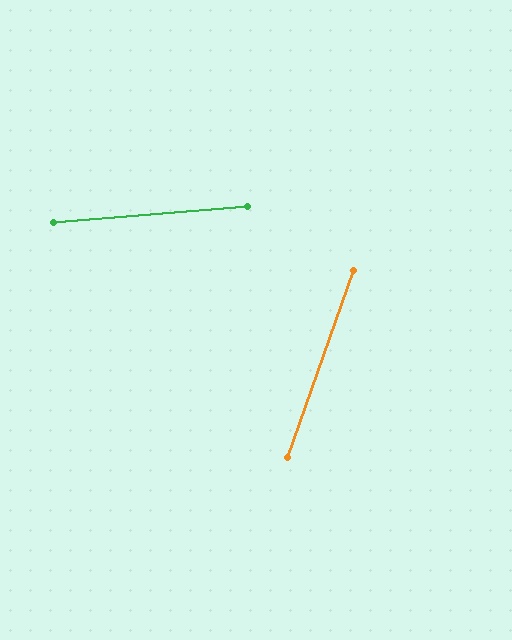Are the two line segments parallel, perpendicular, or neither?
Neither parallel nor perpendicular — they differ by about 66°.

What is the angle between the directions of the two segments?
Approximately 66 degrees.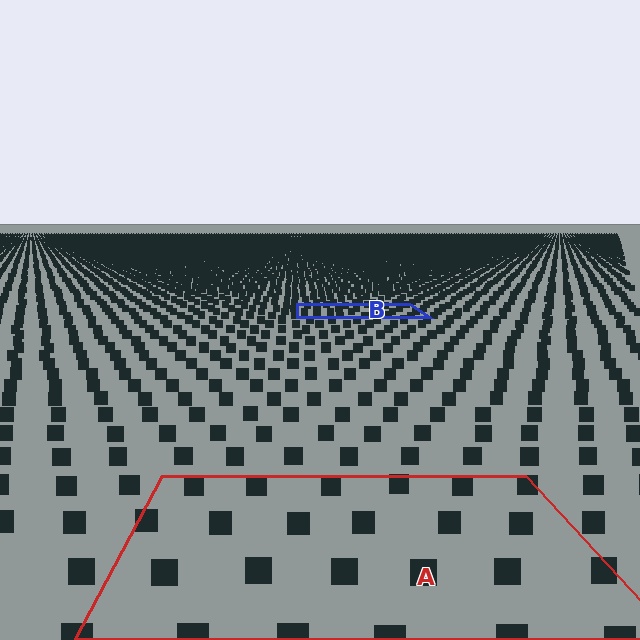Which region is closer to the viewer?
Region A is closer. The texture elements there are larger and more spread out.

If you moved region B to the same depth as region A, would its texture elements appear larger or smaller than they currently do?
They would appear larger. At a closer depth, the same texture elements are projected at a bigger on-screen size.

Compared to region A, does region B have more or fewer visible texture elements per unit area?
Region B has more texture elements per unit area — they are packed more densely because it is farther away.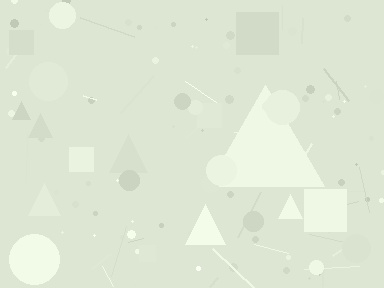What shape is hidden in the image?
A triangle is hidden in the image.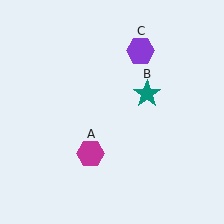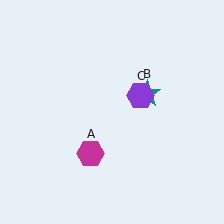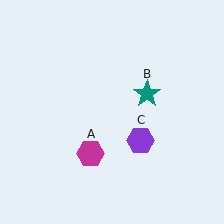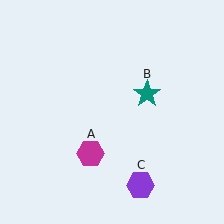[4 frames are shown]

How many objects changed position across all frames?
1 object changed position: purple hexagon (object C).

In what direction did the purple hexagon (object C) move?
The purple hexagon (object C) moved down.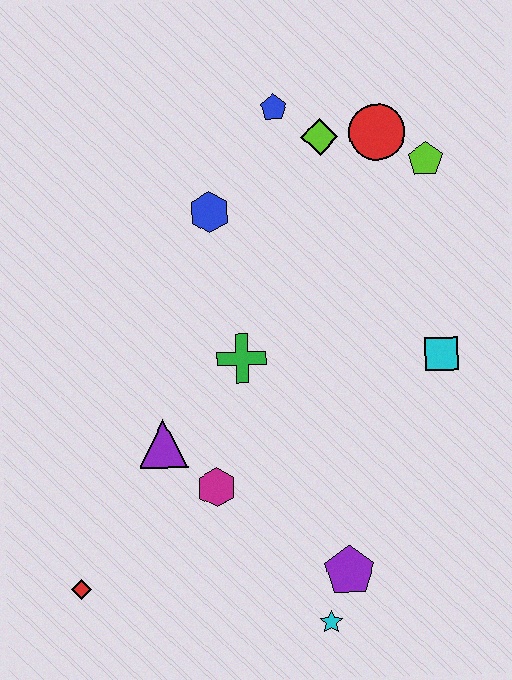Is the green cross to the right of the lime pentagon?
No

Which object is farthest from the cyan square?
The red diamond is farthest from the cyan square.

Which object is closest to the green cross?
The purple triangle is closest to the green cross.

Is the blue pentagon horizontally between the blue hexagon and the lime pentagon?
Yes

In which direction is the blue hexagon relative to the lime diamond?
The blue hexagon is to the left of the lime diamond.